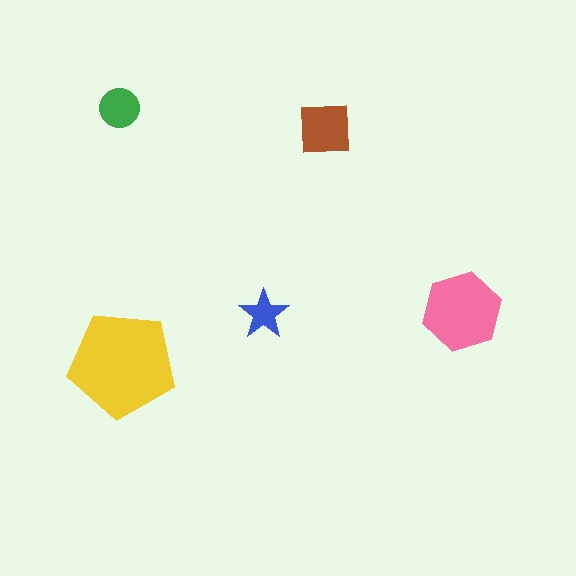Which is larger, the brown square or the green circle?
The brown square.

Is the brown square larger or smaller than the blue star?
Larger.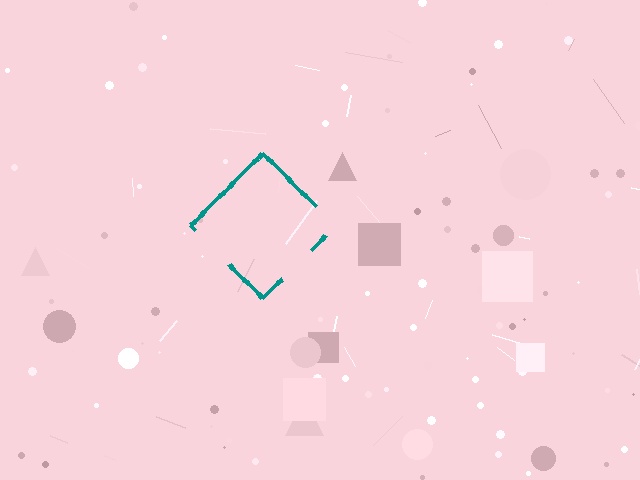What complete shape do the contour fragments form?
The contour fragments form a diamond.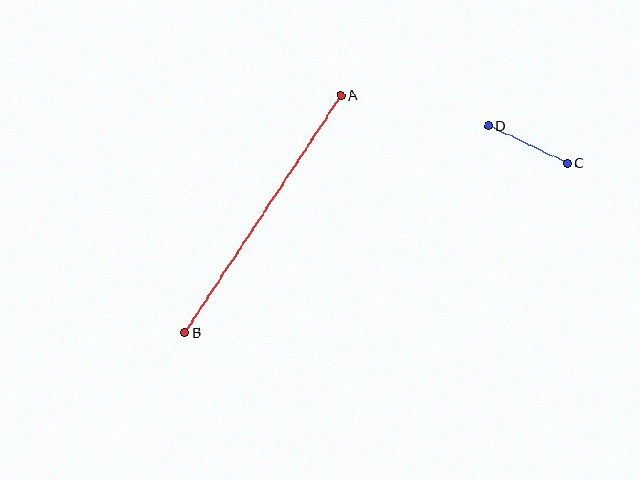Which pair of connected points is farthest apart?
Points A and B are farthest apart.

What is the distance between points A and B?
The distance is approximately 284 pixels.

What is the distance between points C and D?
The distance is approximately 87 pixels.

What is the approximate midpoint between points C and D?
The midpoint is at approximately (528, 145) pixels.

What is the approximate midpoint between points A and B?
The midpoint is at approximately (263, 214) pixels.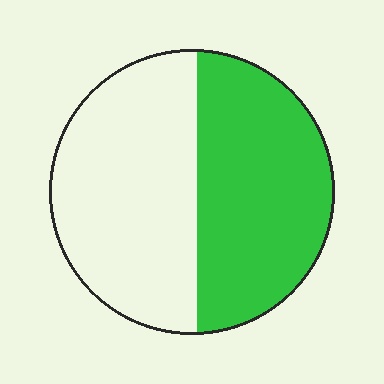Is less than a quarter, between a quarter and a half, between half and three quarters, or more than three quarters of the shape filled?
Between a quarter and a half.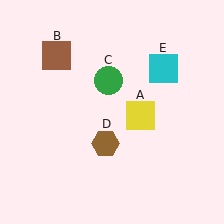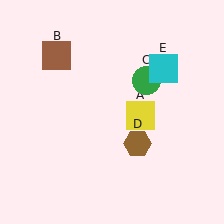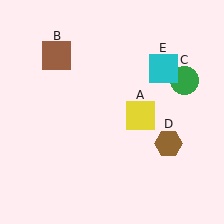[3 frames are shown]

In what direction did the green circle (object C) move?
The green circle (object C) moved right.